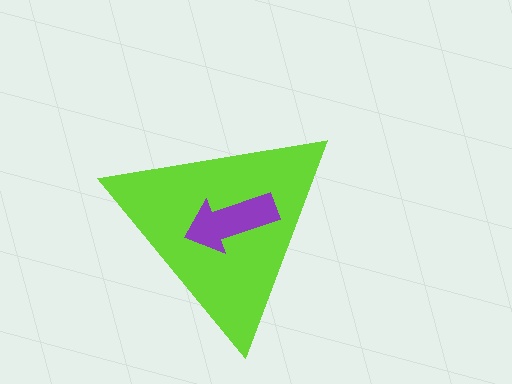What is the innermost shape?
The purple arrow.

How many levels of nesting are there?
2.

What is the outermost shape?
The lime triangle.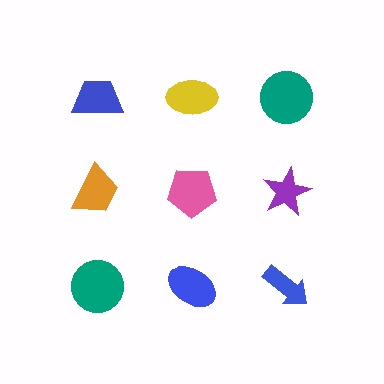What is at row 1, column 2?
A yellow ellipse.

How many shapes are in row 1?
3 shapes.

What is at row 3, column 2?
A blue ellipse.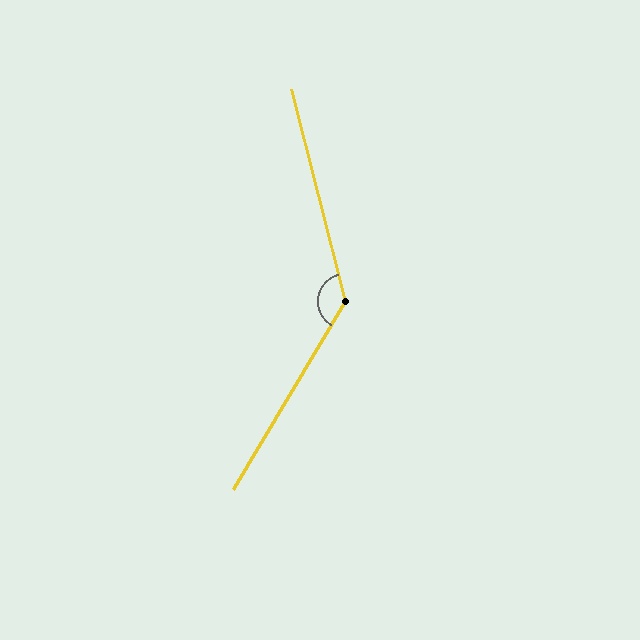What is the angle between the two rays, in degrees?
Approximately 135 degrees.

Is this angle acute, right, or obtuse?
It is obtuse.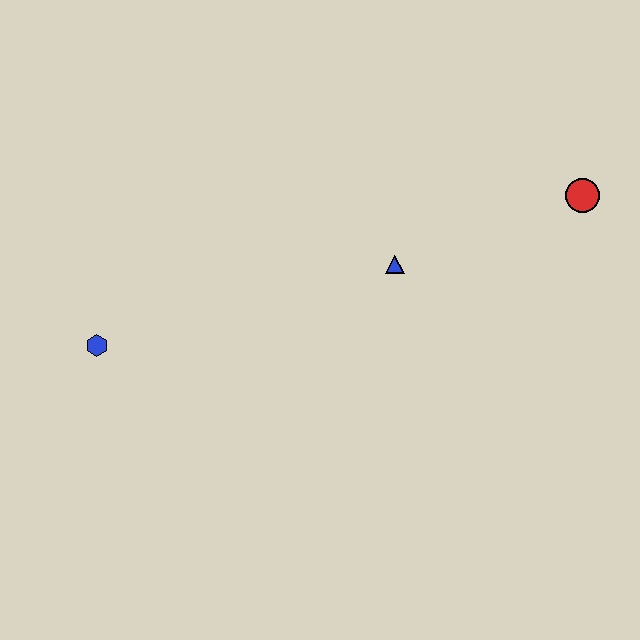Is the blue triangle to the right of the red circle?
No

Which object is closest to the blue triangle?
The red circle is closest to the blue triangle.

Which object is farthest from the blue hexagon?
The red circle is farthest from the blue hexagon.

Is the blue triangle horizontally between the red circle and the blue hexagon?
Yes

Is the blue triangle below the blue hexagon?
No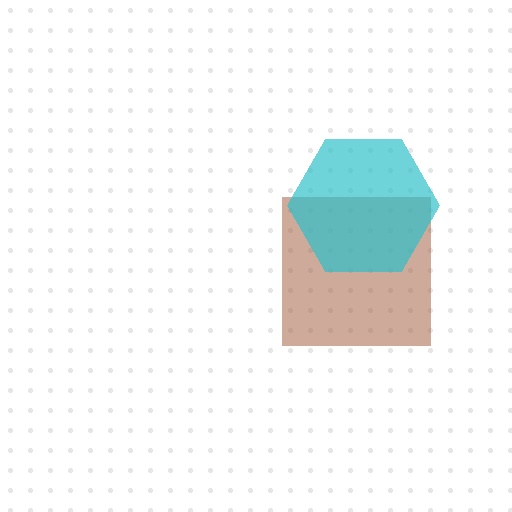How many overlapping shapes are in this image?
There are 2 overlapping shapes in the image.